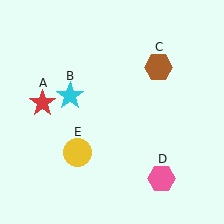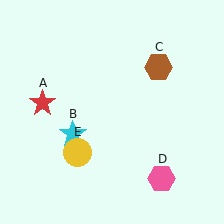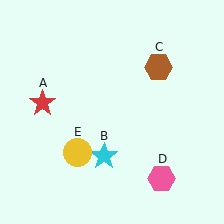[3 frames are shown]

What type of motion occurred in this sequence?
The cyan star (object B) rotated counterclockwise around the center of the scene.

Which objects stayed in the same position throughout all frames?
Red star (object A) and brown hexagon (object C) and pink hexagon (object D) and yellow circle (object E) remained stationary.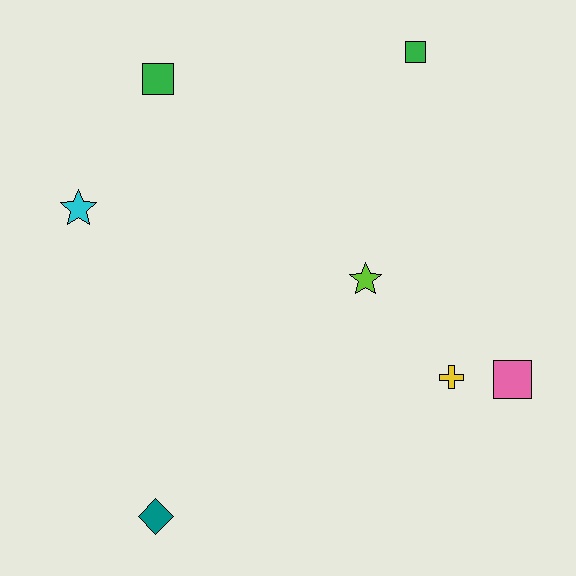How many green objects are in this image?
There are 2 green objects.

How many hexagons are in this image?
There are no hexagons.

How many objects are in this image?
There are 7 objects.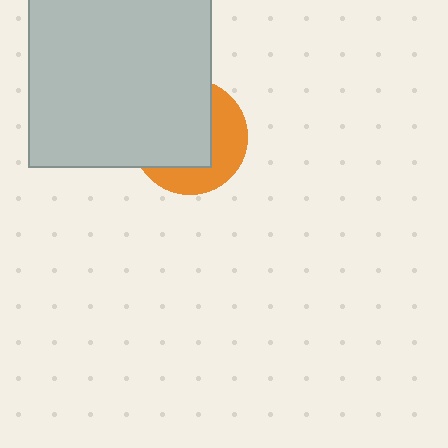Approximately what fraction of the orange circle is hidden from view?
Roughly 59% of the orange circle is hidden behind the light gray rectangle.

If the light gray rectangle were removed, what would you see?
You would see the complete orange circle.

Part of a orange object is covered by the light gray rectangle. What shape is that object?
It is a circle.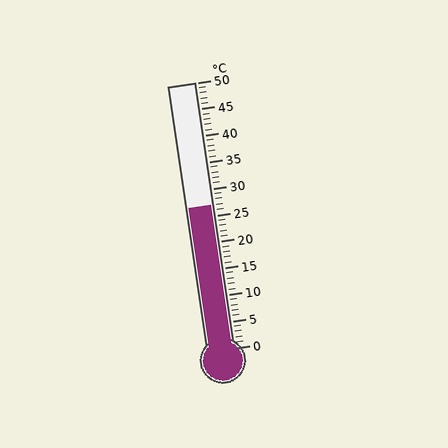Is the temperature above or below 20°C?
The temperature is above 20°C.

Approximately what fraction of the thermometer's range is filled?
The thermometer is filled to approximately 55% of its range.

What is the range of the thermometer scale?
The thermometer scale ranges from 0°C to 50°C.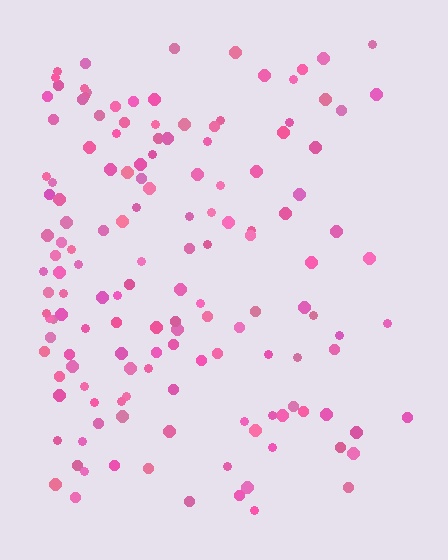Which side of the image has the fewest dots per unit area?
The right.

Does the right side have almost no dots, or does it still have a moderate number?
Still a moderate number, just noticeably fewer than the left.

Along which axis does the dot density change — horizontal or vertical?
Horizontal.